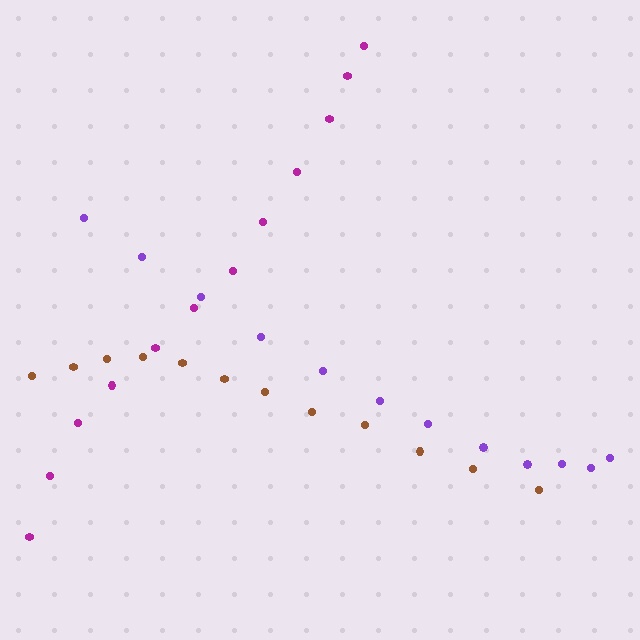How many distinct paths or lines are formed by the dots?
There are 3 distinct paths.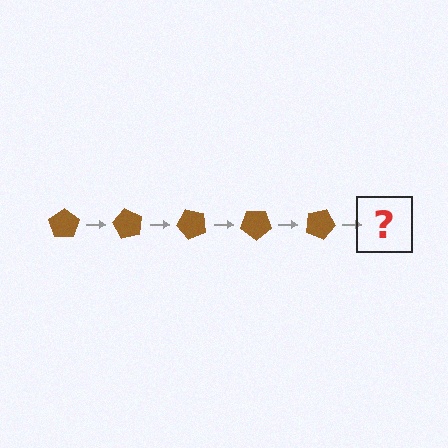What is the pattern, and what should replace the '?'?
The pattern is that the pentagon rotates 60 degrees each step. The '?' should be a brown pentagon rotated 300 degrees.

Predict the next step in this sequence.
The next step is a brown pentagon rotated 300 degrees.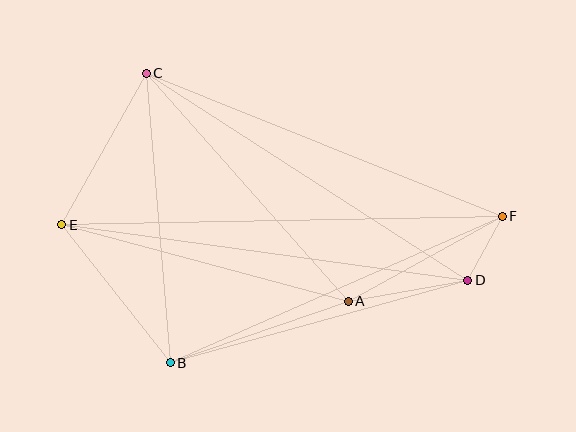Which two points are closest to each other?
Points D and F are closest to each other.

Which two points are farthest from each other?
Points E and F are farthest from each other.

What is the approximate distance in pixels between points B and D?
The distance between B and D is approximately 308 pixels.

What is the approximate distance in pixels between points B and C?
The distance between B and C is approximately 291 pixels.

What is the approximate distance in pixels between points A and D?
The distance between A and D is approximately 121 pixels.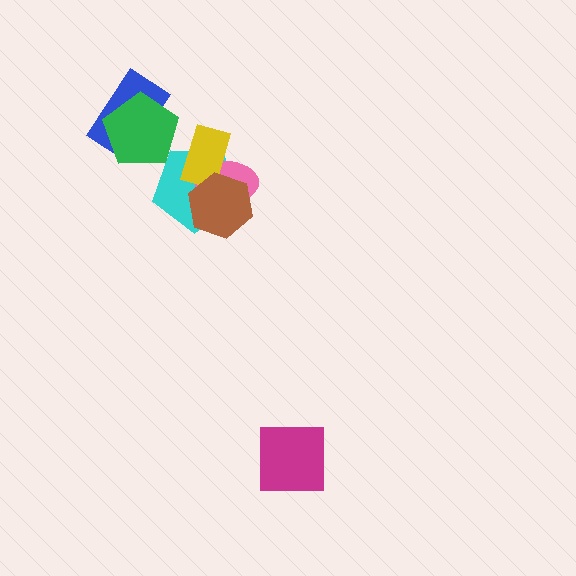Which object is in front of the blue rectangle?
The green pentagon is in front of the blue rectangle.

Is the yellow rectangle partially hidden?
Yes, it is partially covered by another shape.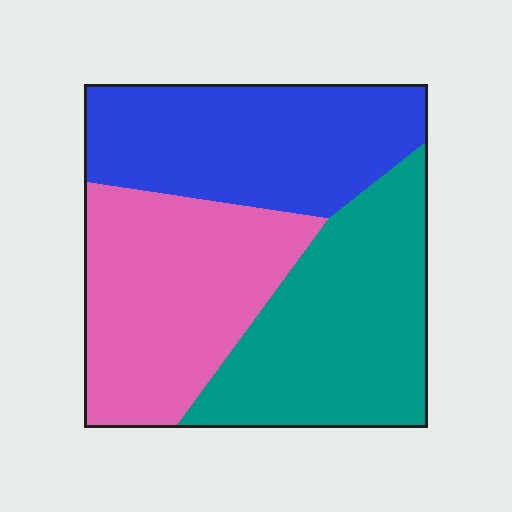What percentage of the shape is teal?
Teal covers 35% of the shape.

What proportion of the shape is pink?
Pink takes up about one third (1/3) of the shape.